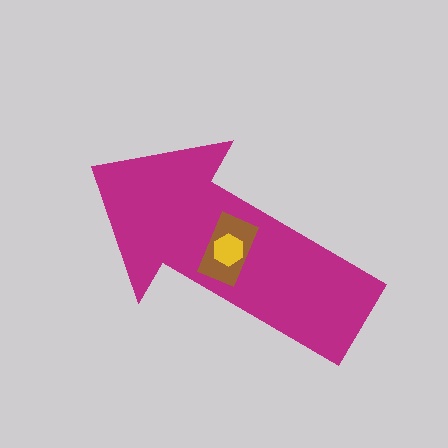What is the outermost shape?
The magenta arrow.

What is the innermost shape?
The yellow hexagon.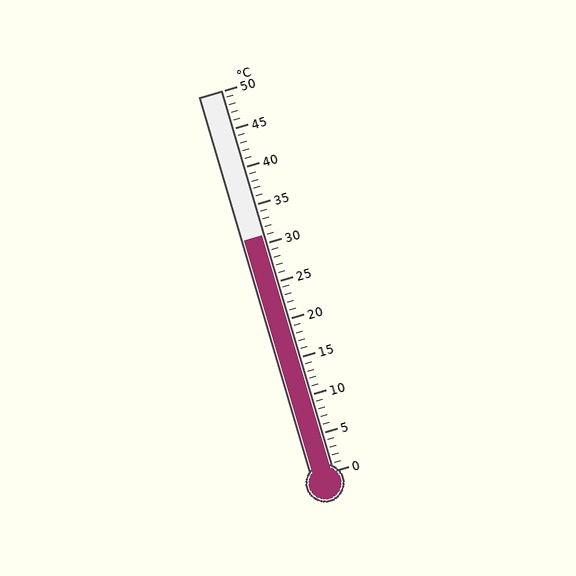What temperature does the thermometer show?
The thermometer shows approximately 31°C.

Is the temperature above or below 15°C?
The temperature is above 15°C.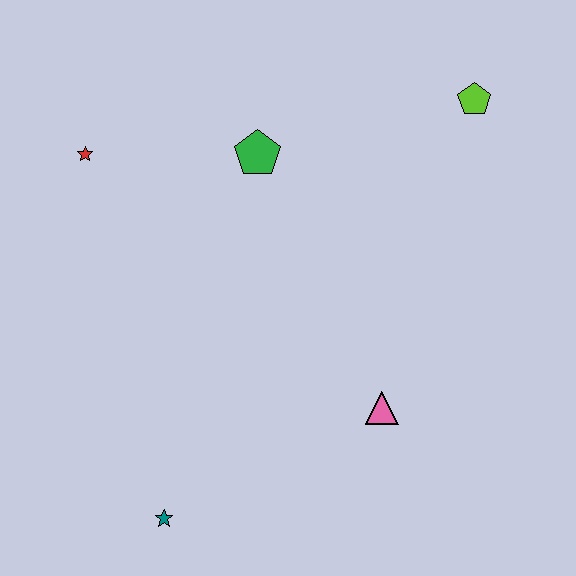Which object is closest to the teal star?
The pink triangle is closest to the teal star.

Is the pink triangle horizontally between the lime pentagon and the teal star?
Yes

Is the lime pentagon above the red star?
Yes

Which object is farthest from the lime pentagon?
The teal star is farthest from the lime pentagon.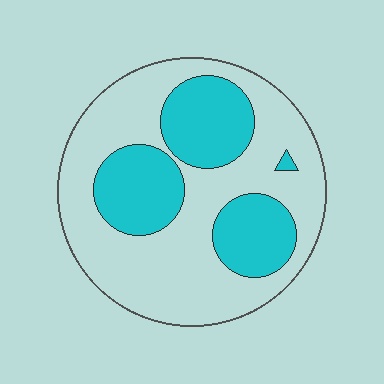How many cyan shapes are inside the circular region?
4.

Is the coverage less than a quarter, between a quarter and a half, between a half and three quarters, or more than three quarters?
Between a quarter and a half.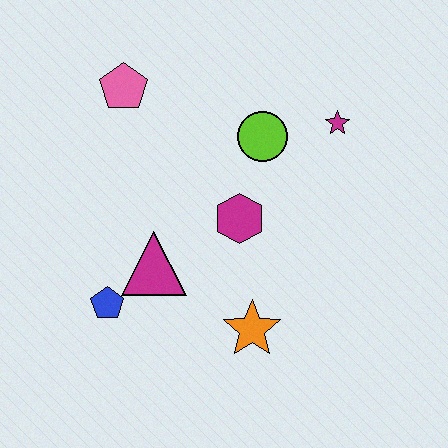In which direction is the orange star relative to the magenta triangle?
The orange star is to the right of the magenta triangle.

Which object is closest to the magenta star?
The lime circle is closest to the magenta star.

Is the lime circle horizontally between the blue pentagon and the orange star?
No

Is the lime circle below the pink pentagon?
Yes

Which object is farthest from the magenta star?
The blue pentagon is farthest from the magenta star.